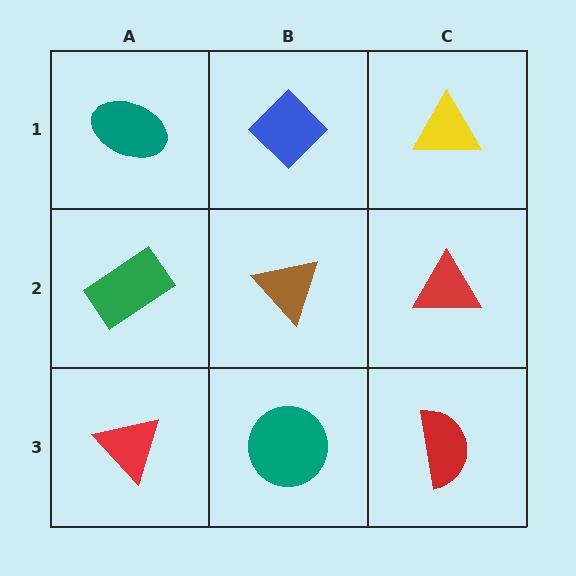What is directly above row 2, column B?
A blue diamond.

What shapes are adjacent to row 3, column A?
A green rectangle (row 2, column A), a teal circle (row 3, column B).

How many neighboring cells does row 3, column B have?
3.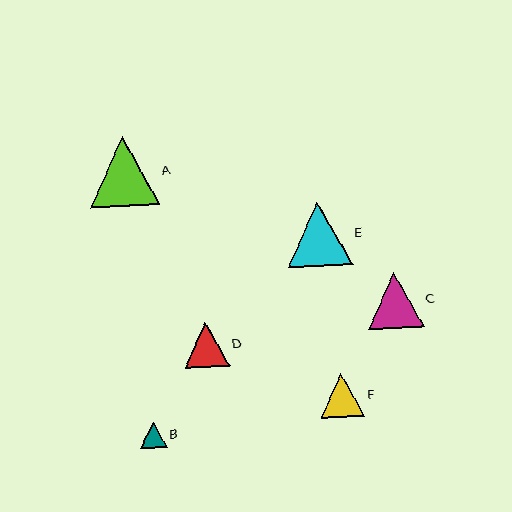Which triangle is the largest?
Triangle A is the largest with a size of approximately 69 pixels.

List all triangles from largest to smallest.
From largest to smallest: A, E, C, D, F, B.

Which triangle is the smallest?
Triangle B is the smallest with a size of approximately 26 pixels.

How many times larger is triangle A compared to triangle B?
Triangle A is approximately 2.6 times the size of triangle B.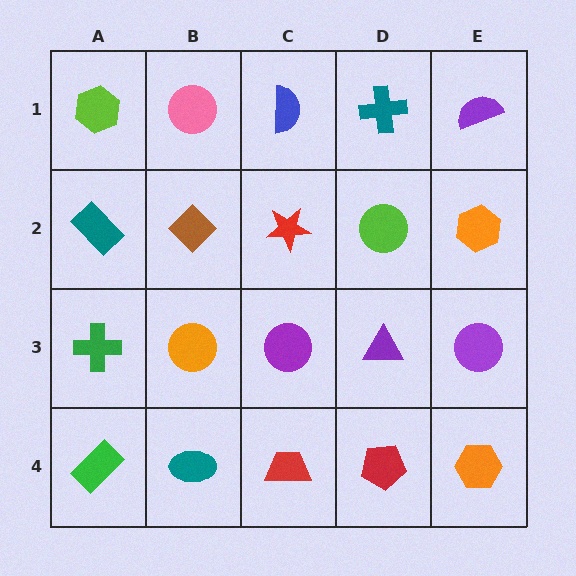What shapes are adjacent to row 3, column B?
A brown diamond (row 2, column B), a teal ellipse (row 4, column B), a green cross (row 3, column A), a purple circle (row 3, column C).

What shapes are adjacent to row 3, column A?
A teal rectangle (row 2, column A), a green rectangle (row 4, column A), an orange circle (row 3, column B).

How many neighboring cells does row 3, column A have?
3.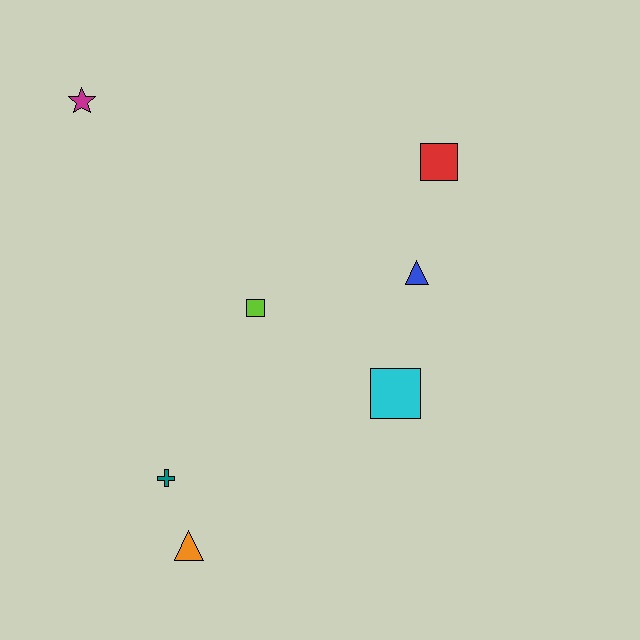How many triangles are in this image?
There are 2 triangles.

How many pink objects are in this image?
There are no pink objects.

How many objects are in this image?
There are 7 objects.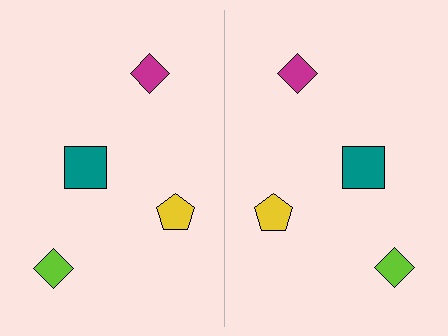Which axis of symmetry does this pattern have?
The pattern has a vertical axis of symmetry running through the center of the image.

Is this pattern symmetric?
Yes, this pattern has bilateral (reflection) symmetry.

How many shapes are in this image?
There are 8 shapes in this image.